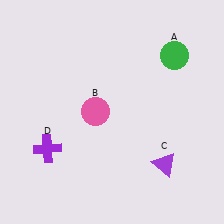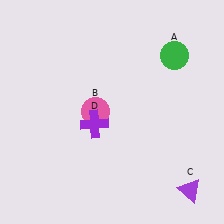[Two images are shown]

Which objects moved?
The objects that moved are: the purple triangle (C), the purple cross (D).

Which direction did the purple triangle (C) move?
The purple triangle (C) moved down.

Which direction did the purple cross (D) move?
The purple cross (D) moved right.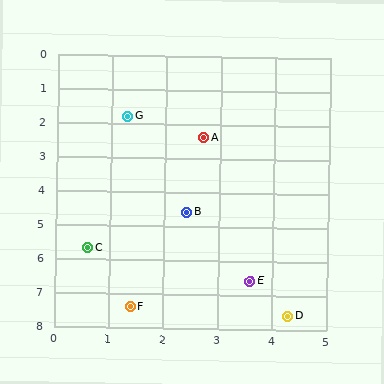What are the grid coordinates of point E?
Point E is at approximately (3.6, 6.6).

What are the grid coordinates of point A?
Point A is at approximately (2.7, 2.4).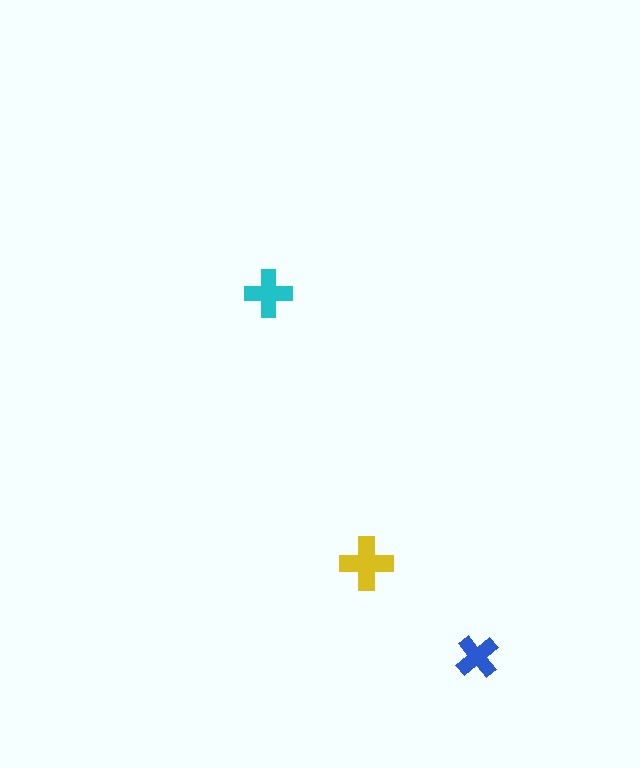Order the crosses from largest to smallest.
the yellow one, the cyan one, the blue one.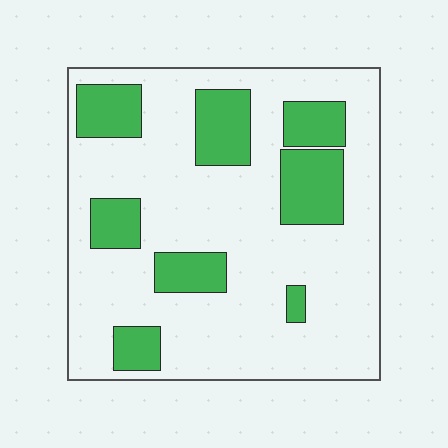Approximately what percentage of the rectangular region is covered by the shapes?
Approximately 25%.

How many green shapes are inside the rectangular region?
8.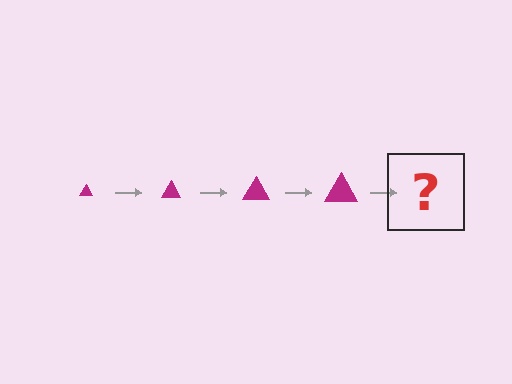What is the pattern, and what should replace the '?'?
The pattern is that the triangle gets progressively larger each step. The '?' should be a magenta triangle, larger than the previous one.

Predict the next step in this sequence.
The next step is a magenta triangle, larger than the previous one.